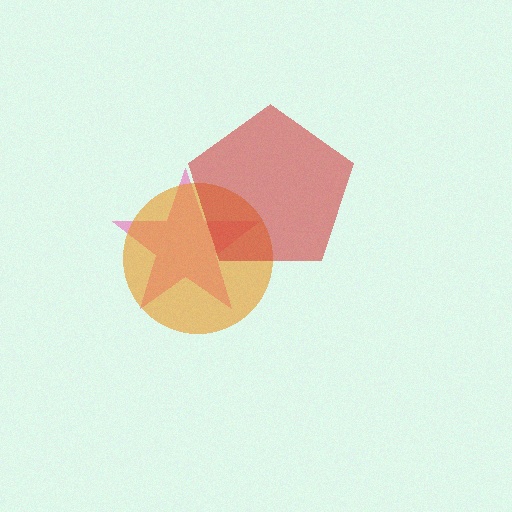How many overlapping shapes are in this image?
There are 3 overlapping shapes in the image.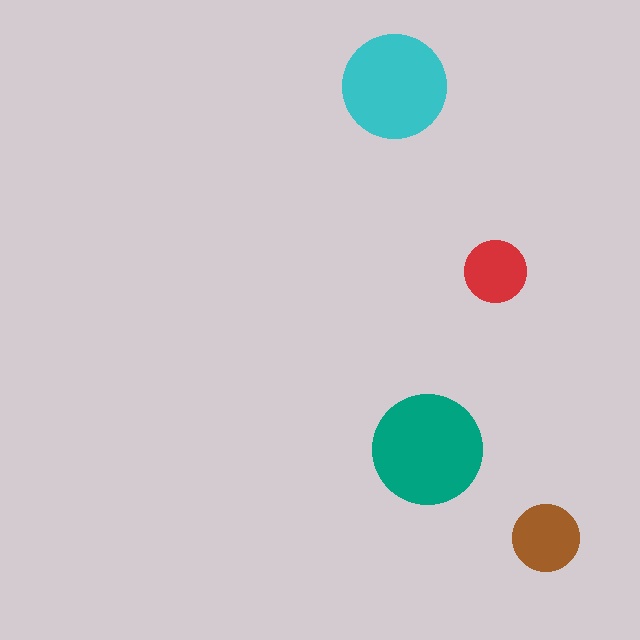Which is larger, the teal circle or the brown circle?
The teal one.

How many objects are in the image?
There are 4 objects in the image.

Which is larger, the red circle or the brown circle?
The brown one.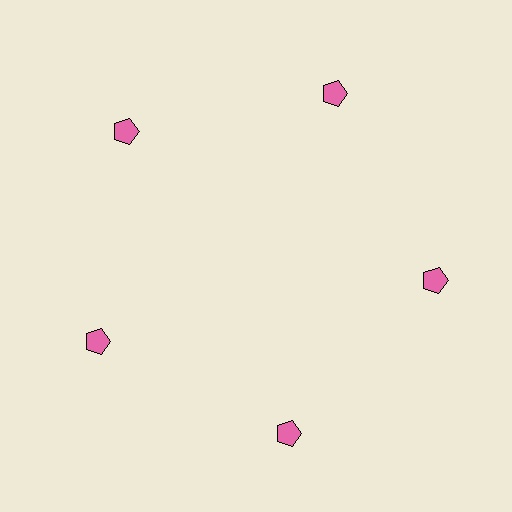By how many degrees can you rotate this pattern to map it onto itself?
The pattern maps onto itself every 72 degrees of rotation.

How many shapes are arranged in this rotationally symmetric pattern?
There are 5 shapes, arranged in 5 groups of 1.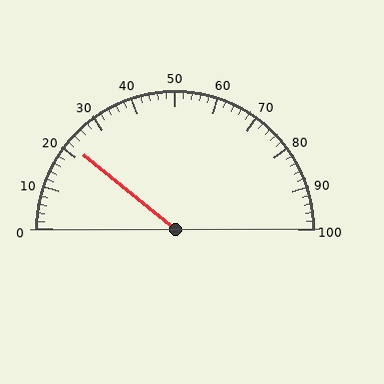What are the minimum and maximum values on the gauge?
The gauge ranges from 0 to 100.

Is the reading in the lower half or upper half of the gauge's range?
The reading is in the lower half of the range (0 to 100).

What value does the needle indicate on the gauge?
The needle indicates approximately 22.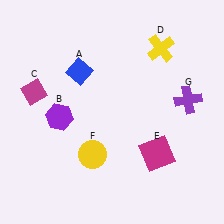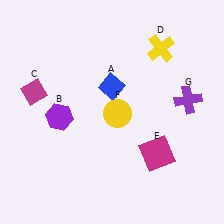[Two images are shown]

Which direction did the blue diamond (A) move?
The blue diamond (A) moved right.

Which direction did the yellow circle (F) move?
The yellow circle (F) moved up.